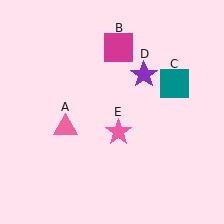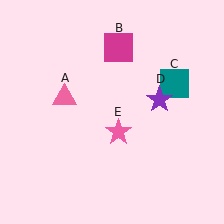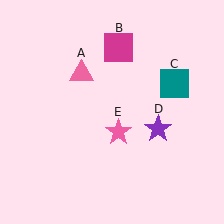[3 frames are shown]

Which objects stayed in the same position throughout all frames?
Magenta square (object B) and teal square (object C) and pink star (object E) remained stationary.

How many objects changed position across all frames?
2 objects changed position: pink triangle (object A), purple star (object D).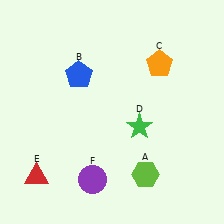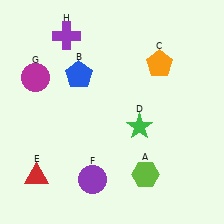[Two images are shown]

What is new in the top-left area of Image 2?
A purple cross (H) was added in the top-left area of Image 2.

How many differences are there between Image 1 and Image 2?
There are 2 differences between the two images.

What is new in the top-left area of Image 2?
A magenta circle (G) was added in the top-left area of Image 2.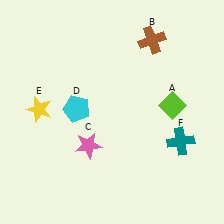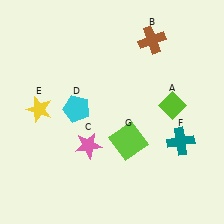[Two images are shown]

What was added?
A lime square (G) was added in Image 2.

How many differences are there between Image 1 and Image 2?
There is 1 difference between the two images.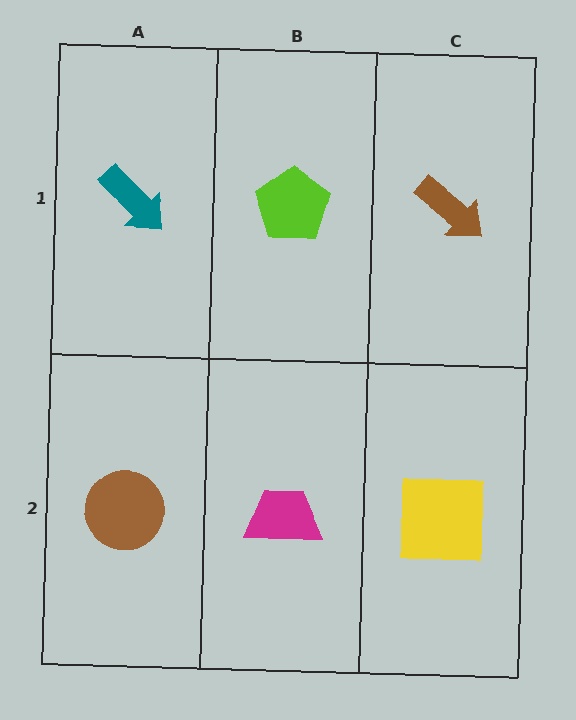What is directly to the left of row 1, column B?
A teal arrow.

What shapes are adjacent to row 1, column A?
A brown circle (row 2, column A), a lime pentagon (row 1, column B).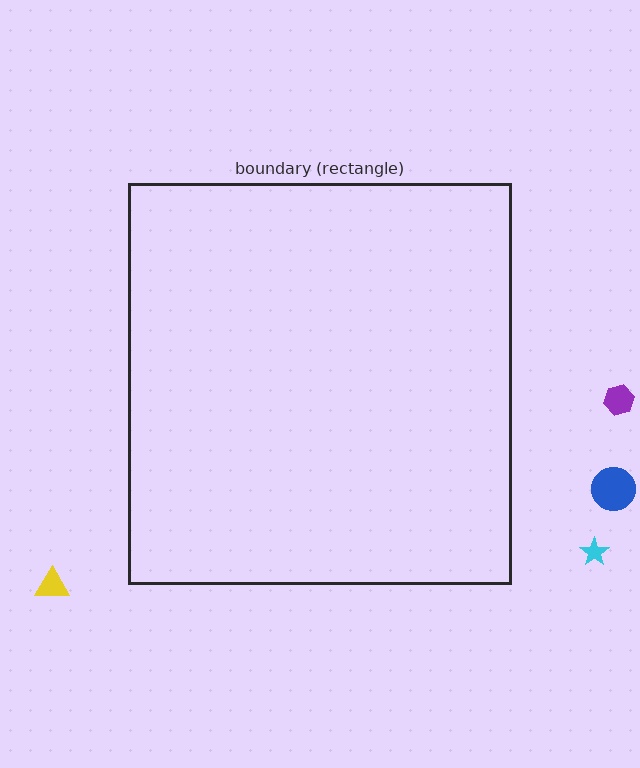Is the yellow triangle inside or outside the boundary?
Outside.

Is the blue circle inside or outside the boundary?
Outside.